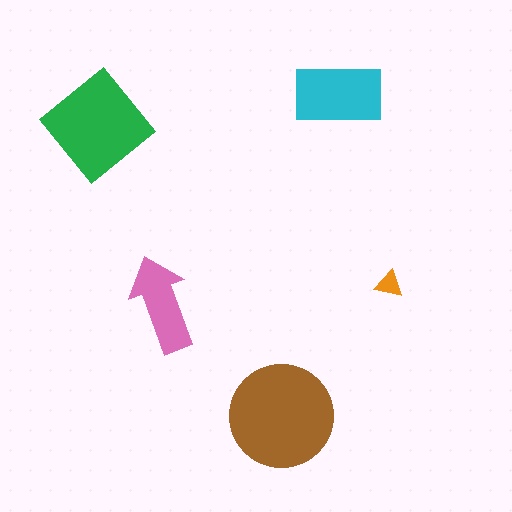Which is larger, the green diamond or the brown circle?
The brown circle.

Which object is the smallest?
The orange triangle.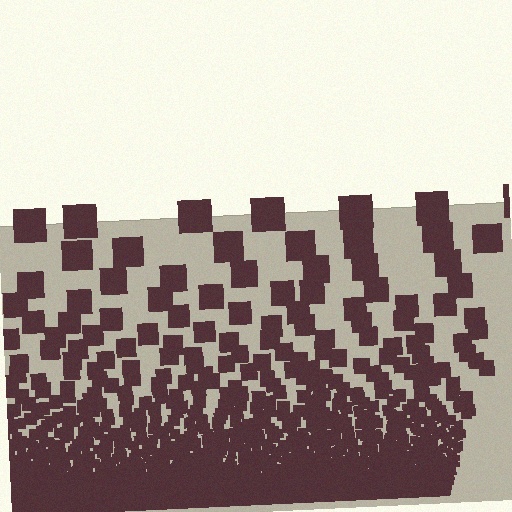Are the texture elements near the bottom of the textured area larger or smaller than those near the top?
Smaller. The gradient is inverted — elements near the bottom are smaller and denser.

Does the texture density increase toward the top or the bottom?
Density increases toward the bottom.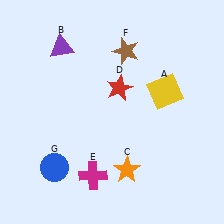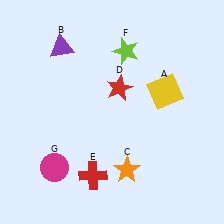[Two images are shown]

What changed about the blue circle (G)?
In Image 1, G is blue. In Image 2, it changed to magenta.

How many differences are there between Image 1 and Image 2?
There are 3 differences between the two images.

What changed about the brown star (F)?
In Image 1, F is brown. In Image 2, it changed to lime.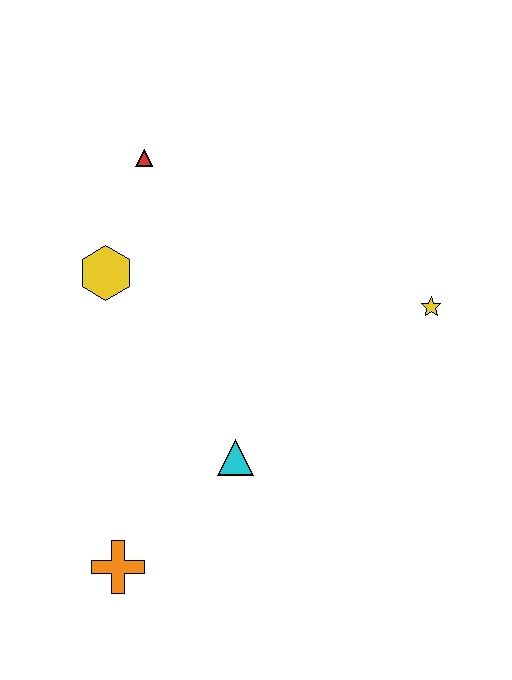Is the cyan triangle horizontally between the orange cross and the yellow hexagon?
No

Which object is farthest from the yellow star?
The orange cross is farthest from the yellow star.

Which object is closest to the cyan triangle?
The orange cross is closest to the cyan triangle.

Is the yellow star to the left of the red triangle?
No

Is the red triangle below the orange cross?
No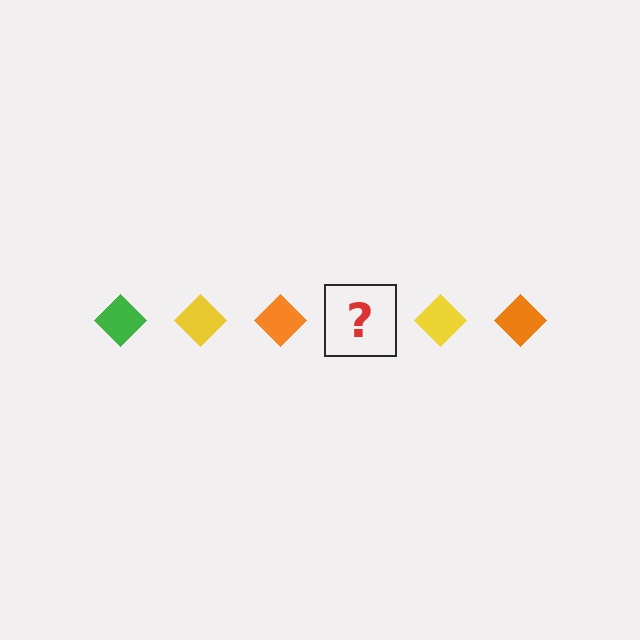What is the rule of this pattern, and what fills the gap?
The rule is that the pattern cycles through green, yellow, orange diamonds. The gap should be filled with a green diamond.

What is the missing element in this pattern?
The missing element is a green diamond.